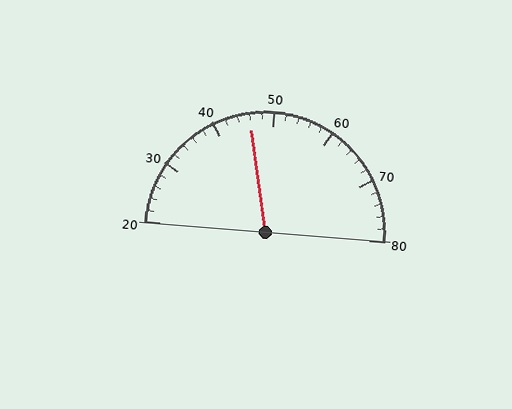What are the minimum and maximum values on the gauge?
The gauge ranges from 20 to 80.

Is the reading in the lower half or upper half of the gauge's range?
The reading is in the lower half of the range (20 to 80).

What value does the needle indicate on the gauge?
The needle indicates approximately 46.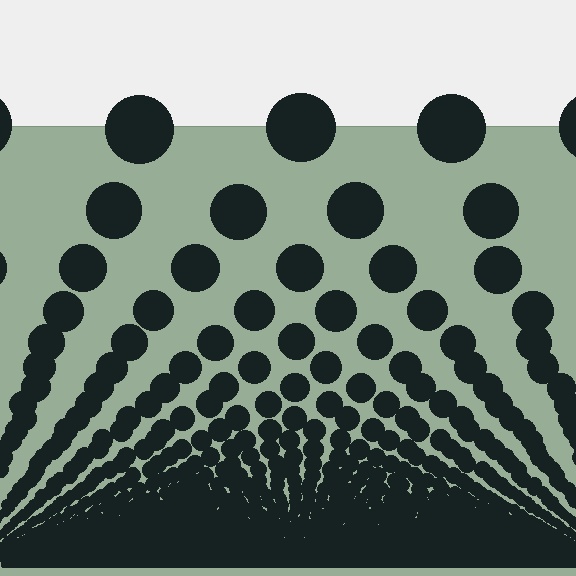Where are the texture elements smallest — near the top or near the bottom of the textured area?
Near the bottom.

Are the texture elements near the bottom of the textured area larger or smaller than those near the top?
Smaller. The gradient is inverted — elements near the bottom are smaller and denser.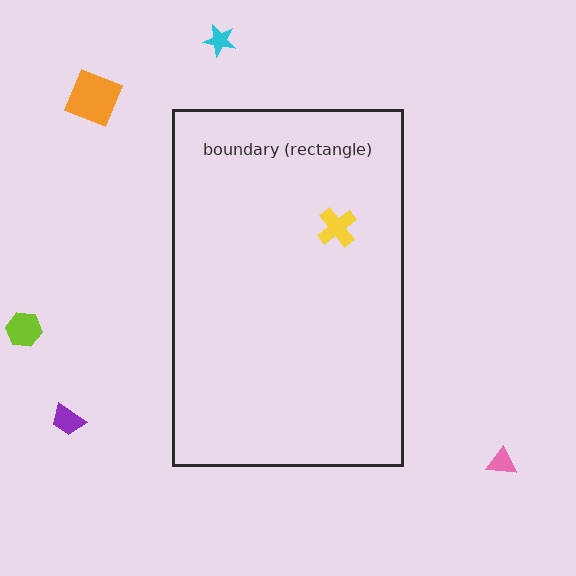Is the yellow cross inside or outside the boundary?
Inside.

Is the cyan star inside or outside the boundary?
Outside.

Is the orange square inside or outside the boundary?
Outside.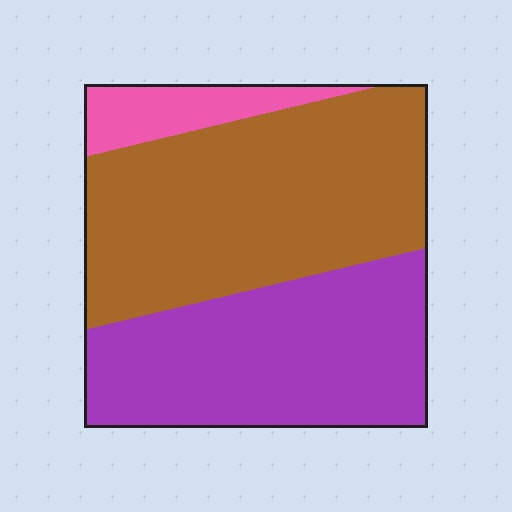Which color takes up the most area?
Brown, at roughly 50%.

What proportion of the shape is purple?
Purple takes up about two fifths (2/5) of the shape.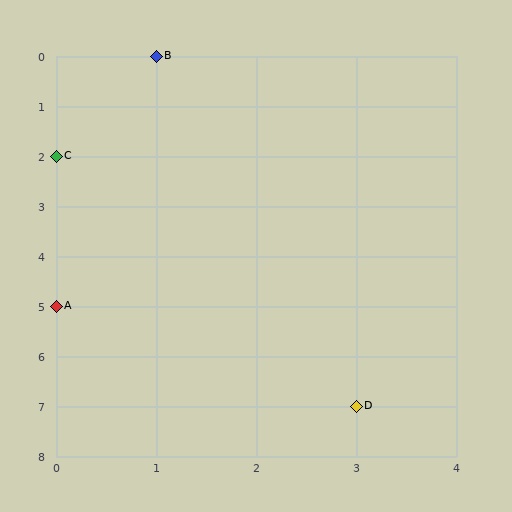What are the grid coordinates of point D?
Point D is at grid coordinates (3, 7).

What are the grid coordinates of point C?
Point C is at grid coordinates (0, 2).